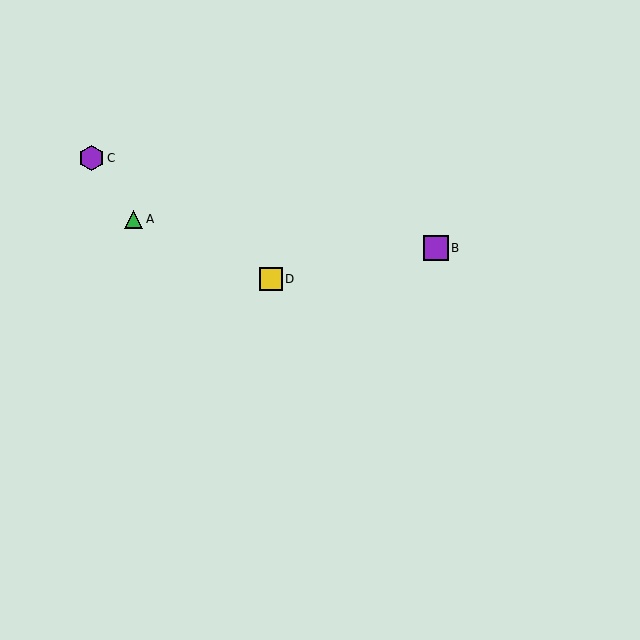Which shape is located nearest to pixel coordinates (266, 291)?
The yellow square (labeled D) at (271, 279) is nearest to that location.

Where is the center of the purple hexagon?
The center of the purple hexagon is at (91, 158).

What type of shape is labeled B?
Shape B is a purple square.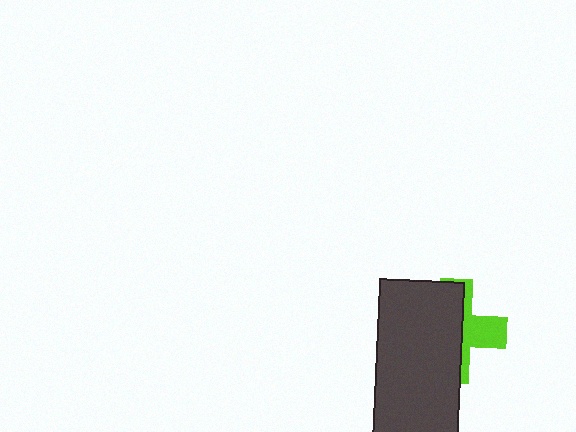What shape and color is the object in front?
The object in front is a dark gray rectangle.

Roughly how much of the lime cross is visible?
A small part of it is visible (roughly 36%).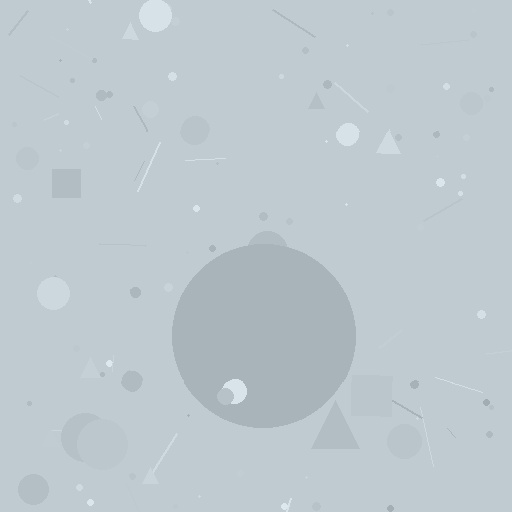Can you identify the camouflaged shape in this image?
The camouflaged shape is a circle.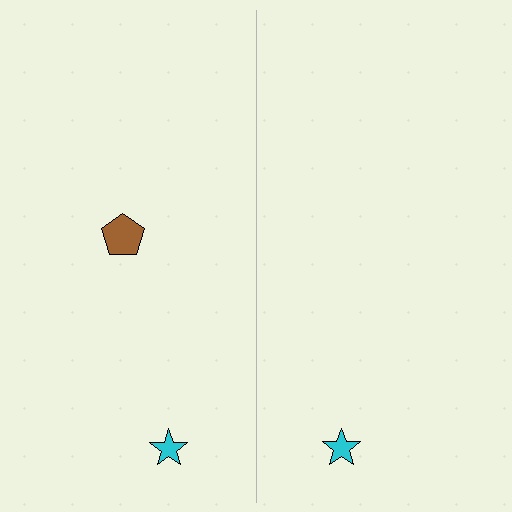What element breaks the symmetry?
A brown pentagon is missing from the right side.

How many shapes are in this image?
There are 3 shapes in this image.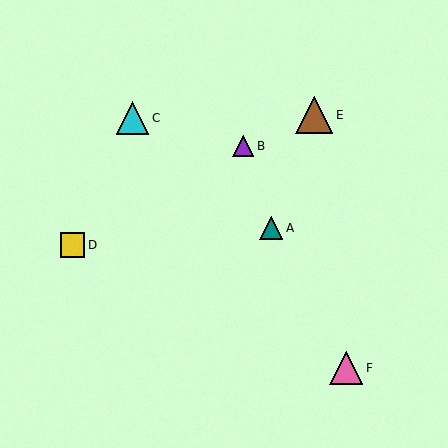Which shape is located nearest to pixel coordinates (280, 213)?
The teal triangle (labeled A) at (271, 228) is nearest to that location.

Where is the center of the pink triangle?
The center of the pink triangle is at (346, 368).